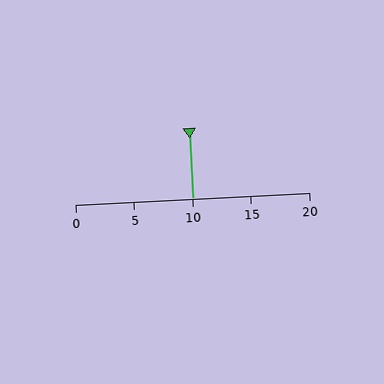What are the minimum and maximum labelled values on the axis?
The axis runs from 0 to 20.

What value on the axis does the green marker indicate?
The marker indicates approximately 10.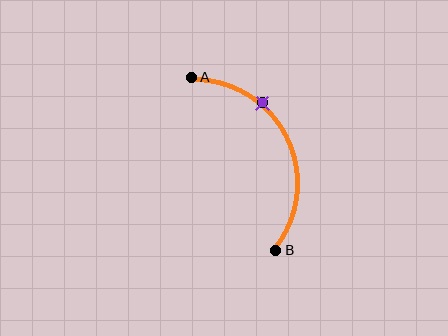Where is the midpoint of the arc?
The arc midpoint is the point on the curve farthest from the straight line joining A and B. It sits to the right of that line.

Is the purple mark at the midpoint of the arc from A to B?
No. The purple mark lies on the arc but is closer to endpoint A. The arc midpoint would be at the point on the curve equidistant along the arc from both A and B.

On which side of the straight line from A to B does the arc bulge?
The arc bulges to the right of the straight line connecting A and B.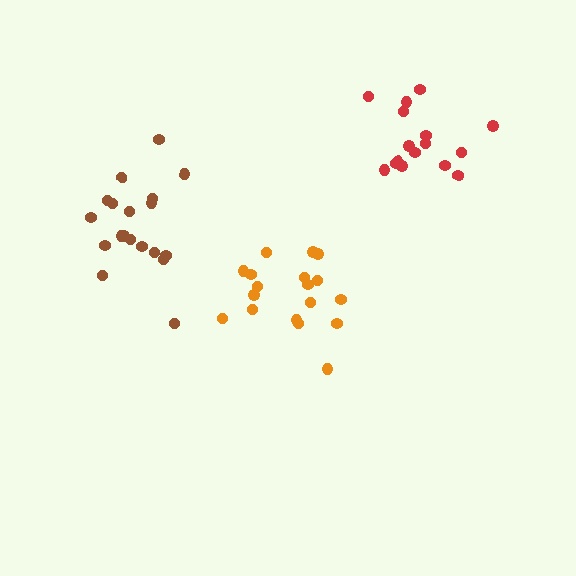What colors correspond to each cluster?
The clusters are colored: orange, red, brown.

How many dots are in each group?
Group 1: 18 dots, Group 2: 16 dots, Group 3: 19 dots (53 total).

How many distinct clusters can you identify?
There are 3 distinct clusters.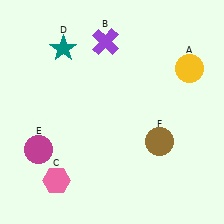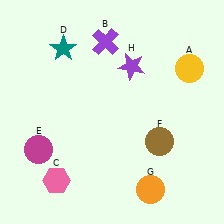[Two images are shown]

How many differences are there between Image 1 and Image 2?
There are 2 differences between the two images.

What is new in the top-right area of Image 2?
A purple star (H) was added in the top-right area of Image 2.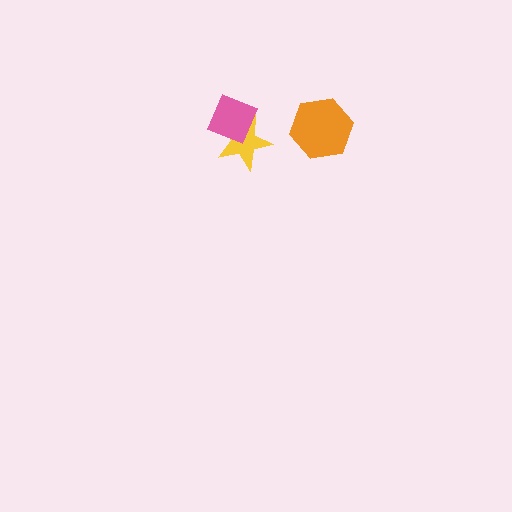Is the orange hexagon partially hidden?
No, no other shape covers it.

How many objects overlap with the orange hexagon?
0 objects overlap with the orange hexagon.